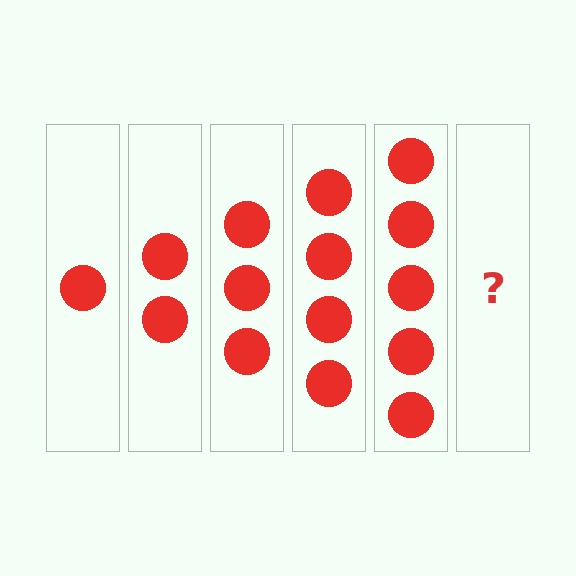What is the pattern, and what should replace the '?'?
The pattern is that each step adds one more circle. The '?' should be 6 circles.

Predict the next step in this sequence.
The next step is 6 circles.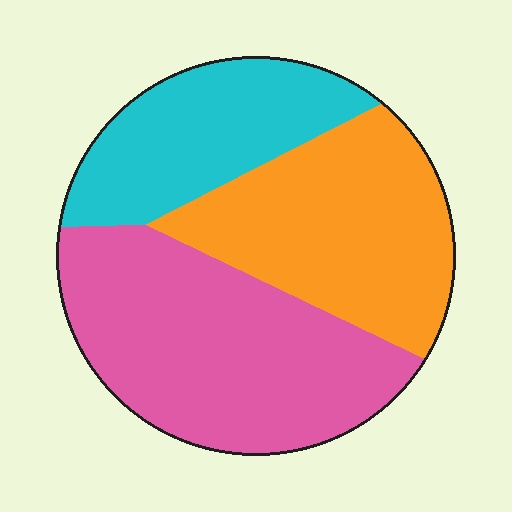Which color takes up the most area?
Pink, at roughly 40%.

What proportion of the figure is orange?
Orange covers about 35% of the figure.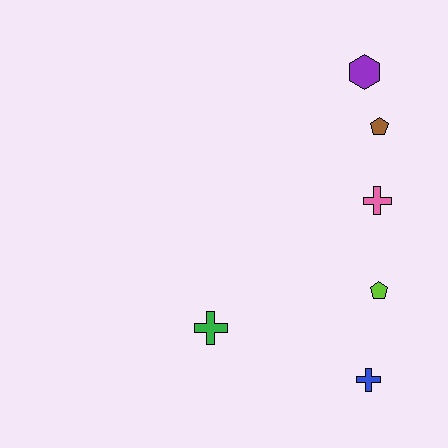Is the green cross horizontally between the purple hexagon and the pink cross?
No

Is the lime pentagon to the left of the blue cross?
No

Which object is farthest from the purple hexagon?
The blue cross is farthest from the purple hexagon.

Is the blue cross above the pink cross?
No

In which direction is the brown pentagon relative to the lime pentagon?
The brown pentagon is above the lime pentagon.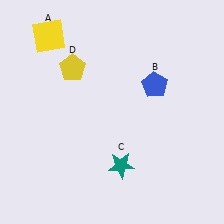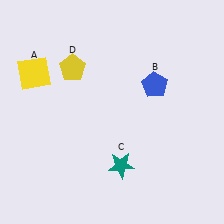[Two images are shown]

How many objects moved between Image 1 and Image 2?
1 object moved between the two images.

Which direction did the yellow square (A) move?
The yellow square (A) moved down.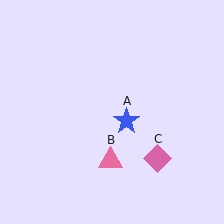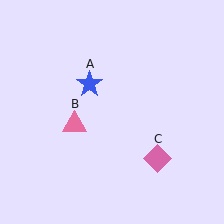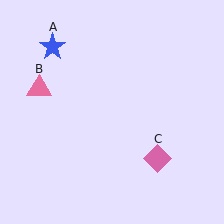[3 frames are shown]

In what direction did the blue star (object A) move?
The blue star (object A) moved up and to the left.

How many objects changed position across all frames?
2 objects changed position: blue star (object A), pink triangle (object B).